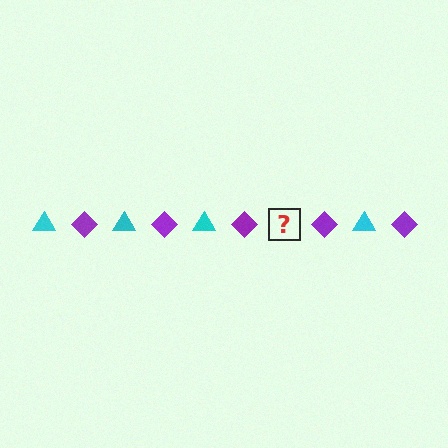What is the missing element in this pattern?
The missing element is a cyan triangle.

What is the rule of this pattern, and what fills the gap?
The rule is that the pattern alternates between cyan triangle and purple diamond. The gap should be filled with a cyan triangle.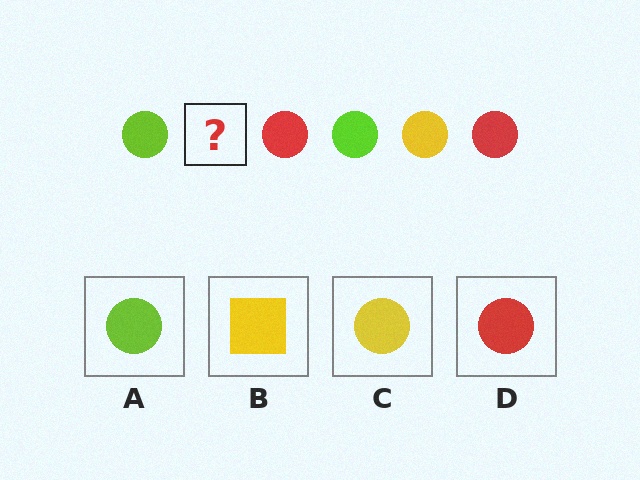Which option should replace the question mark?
Option C.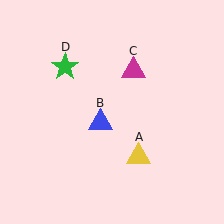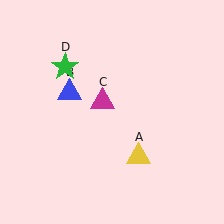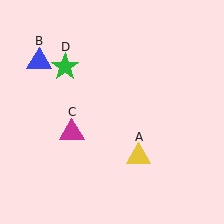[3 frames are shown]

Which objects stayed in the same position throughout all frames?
Yellow triangle (object A) and green star (object D) remained stationary.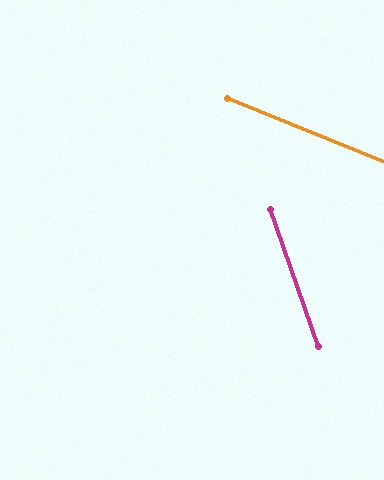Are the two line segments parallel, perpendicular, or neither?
Neither parallel nor perpendicular — they differ by about 48°.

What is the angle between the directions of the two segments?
Approximately 48 degrees.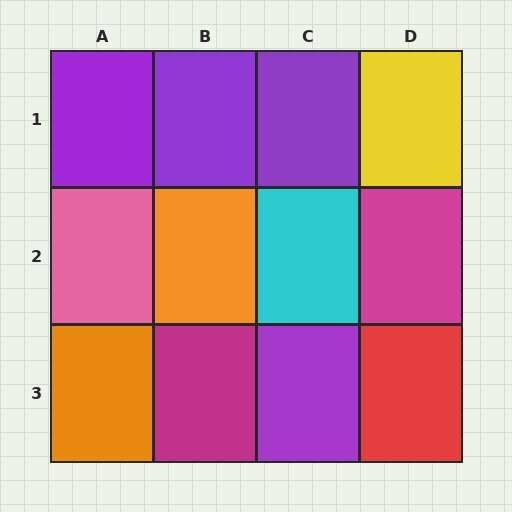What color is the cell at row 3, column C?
Purple.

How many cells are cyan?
1 cell is cyan.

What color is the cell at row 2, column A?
Pink.